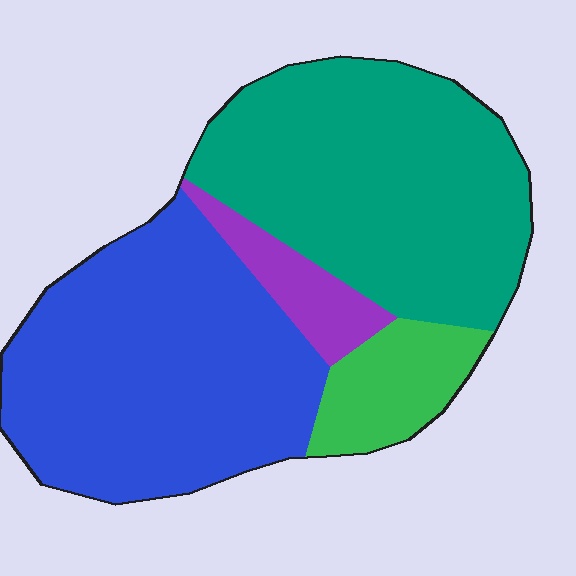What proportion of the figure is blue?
Blue covers roughly 45% of the figure.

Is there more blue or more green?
Blue.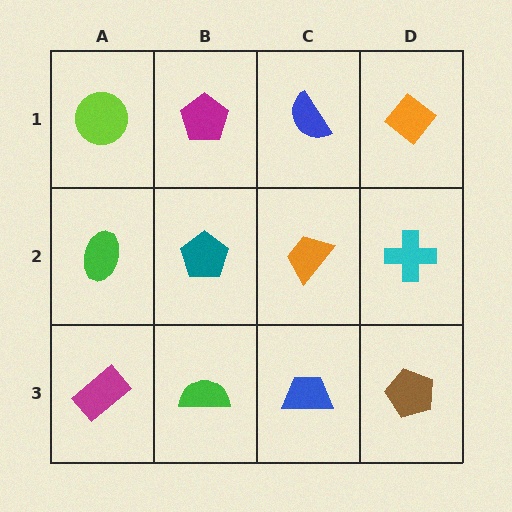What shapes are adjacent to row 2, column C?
A blue semicircle (row 1, column C), a blue trapezoid (row 3, column C), a teal pentagon (row 2, column B), a cyan cross (row 2, column D).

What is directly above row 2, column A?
A lime circle.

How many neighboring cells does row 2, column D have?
3.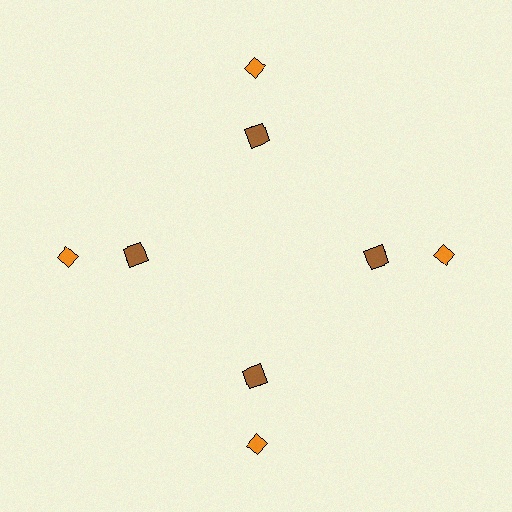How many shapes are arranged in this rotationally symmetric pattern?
There are 8 shapes, arranged in 4 groups of 2.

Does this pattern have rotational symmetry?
Yes, this pattern has 4-fold rotational symmetry. It looks the same after rotating 90 degrees around the center.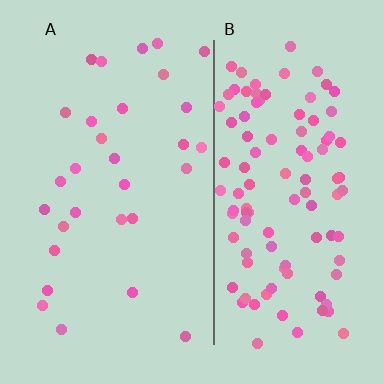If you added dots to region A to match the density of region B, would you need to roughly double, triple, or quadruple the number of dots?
Approximately quadruple.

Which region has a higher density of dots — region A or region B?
B (the right).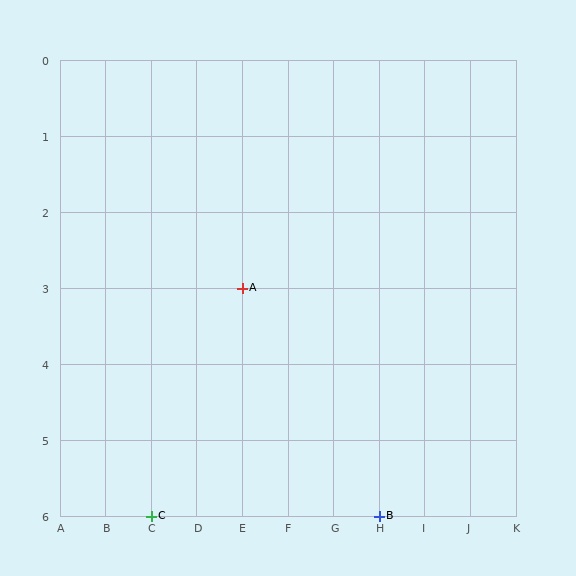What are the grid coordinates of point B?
Point B is at grid coordinates (H, 6).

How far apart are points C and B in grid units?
Points C and B are 5 columns apart.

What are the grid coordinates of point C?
Point C is at grid coordinates (C, 6).